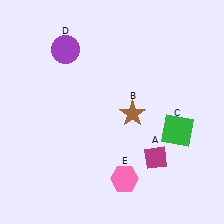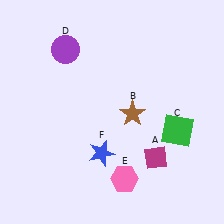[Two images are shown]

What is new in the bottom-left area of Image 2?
A blue star (F) was added in the bottom-left area of Image 2.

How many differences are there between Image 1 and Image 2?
There is 1 difference between the two images.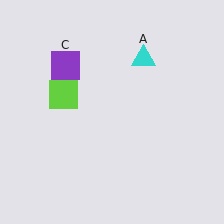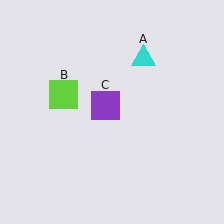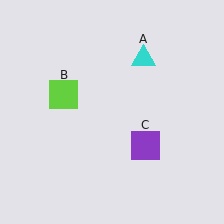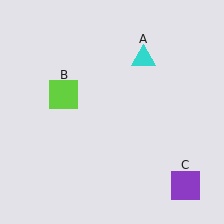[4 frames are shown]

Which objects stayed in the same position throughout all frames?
Cyan triangle (object A) and lime square (object B) remained stationary.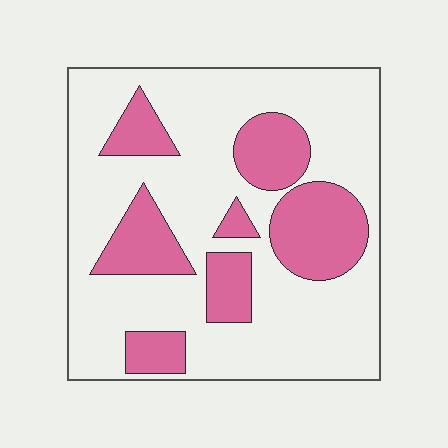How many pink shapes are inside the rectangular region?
7.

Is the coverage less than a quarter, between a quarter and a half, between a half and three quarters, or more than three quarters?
Between a quarter and a half.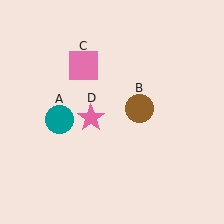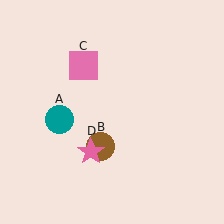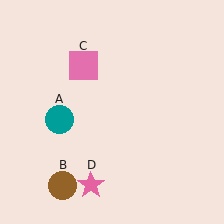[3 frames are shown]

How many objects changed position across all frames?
2 objects changed position: brown circle (object B), pink star (object D).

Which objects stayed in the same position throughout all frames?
Teal circle (object A) and pink square (object C) remained stationary.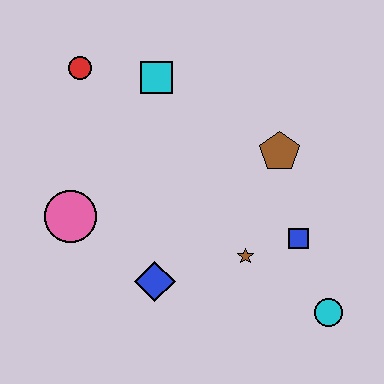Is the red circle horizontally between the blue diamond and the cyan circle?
No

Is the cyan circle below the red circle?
Yes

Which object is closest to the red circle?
The cyan square is closest to the red circle.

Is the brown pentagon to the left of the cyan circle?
Yes